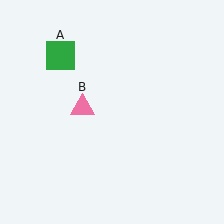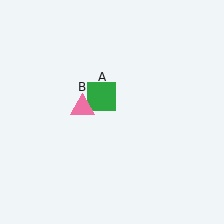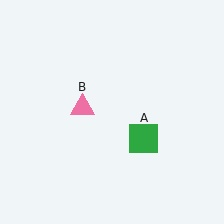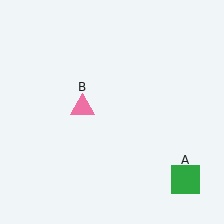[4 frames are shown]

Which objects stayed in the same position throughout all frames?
Pink triangle (object B) remained stationary.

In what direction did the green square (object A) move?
The green square (object A) moved down and to the right.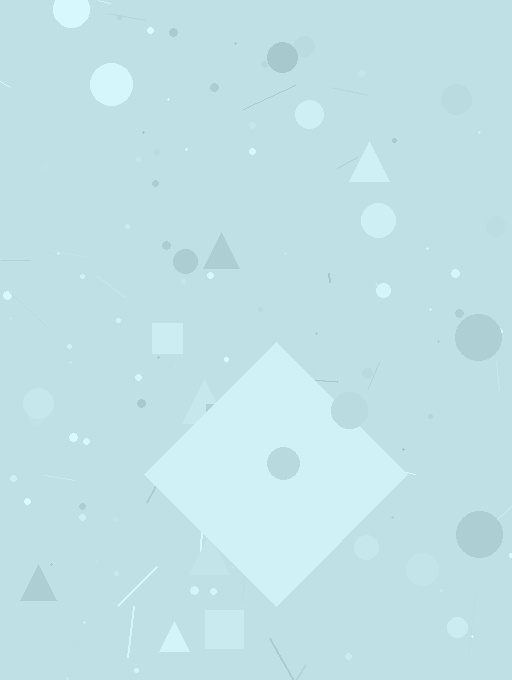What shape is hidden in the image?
A diamond is hidden in the image.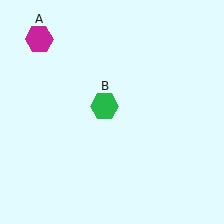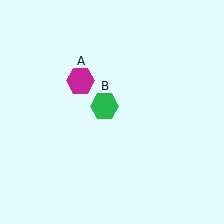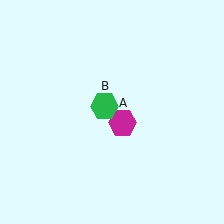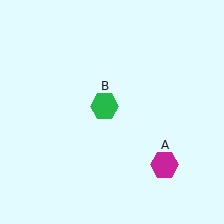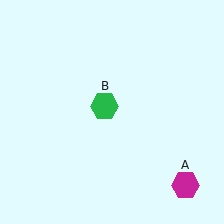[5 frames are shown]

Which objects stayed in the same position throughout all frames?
Green hexagon (object B) remained stationary.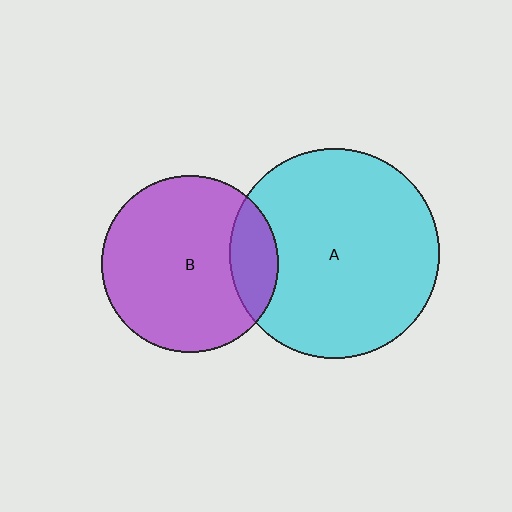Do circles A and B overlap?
Yes.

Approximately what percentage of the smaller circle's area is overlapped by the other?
Approximately 15%.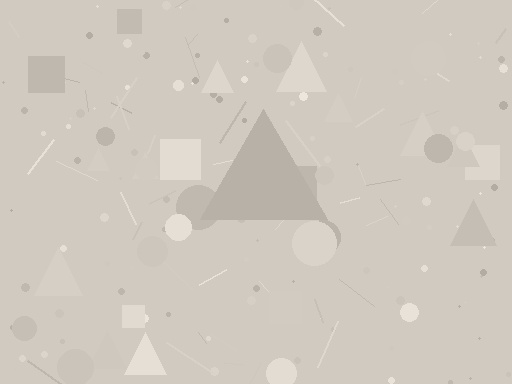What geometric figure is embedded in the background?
A triangle is embedded in the background.